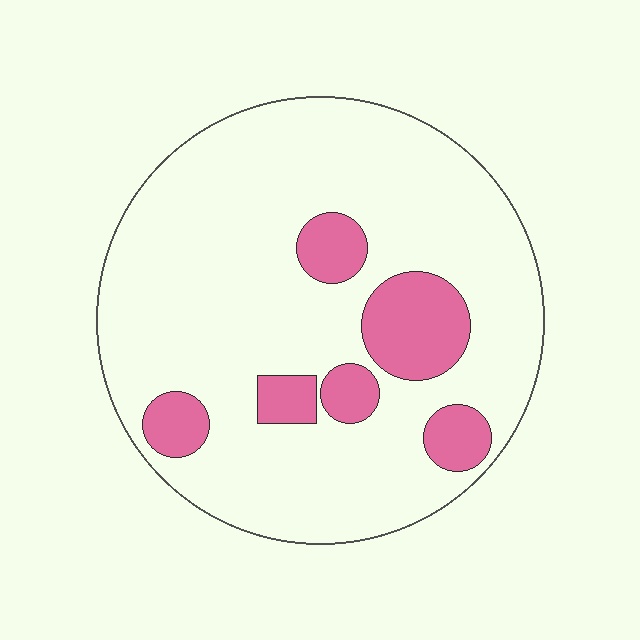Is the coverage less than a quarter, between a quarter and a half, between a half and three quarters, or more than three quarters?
Less than a quarter.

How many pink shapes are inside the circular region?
6.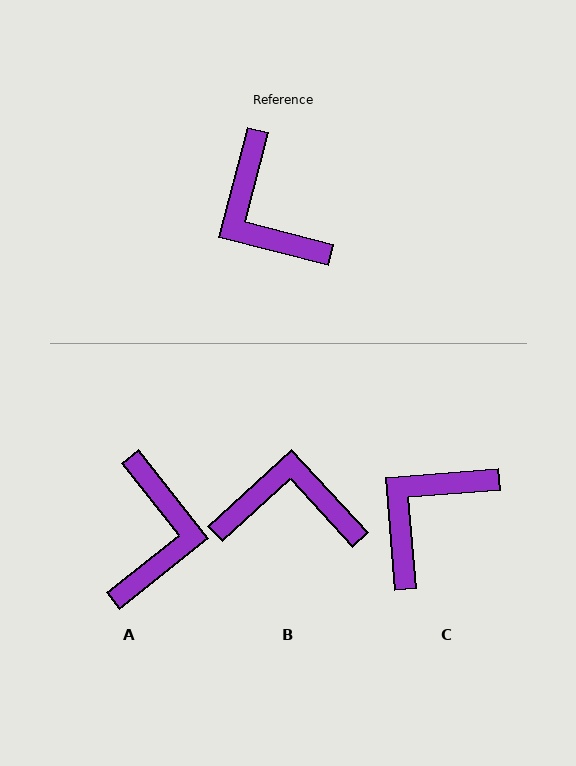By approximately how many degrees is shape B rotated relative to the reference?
Approximately 123 degrees clockwise.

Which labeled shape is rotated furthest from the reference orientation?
A, about 143 degrees away.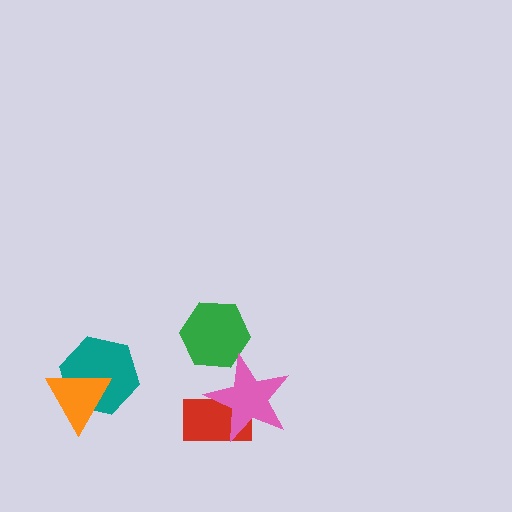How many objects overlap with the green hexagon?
1 object overlaps with the green hexagon.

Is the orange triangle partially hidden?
No, no other shape covers it.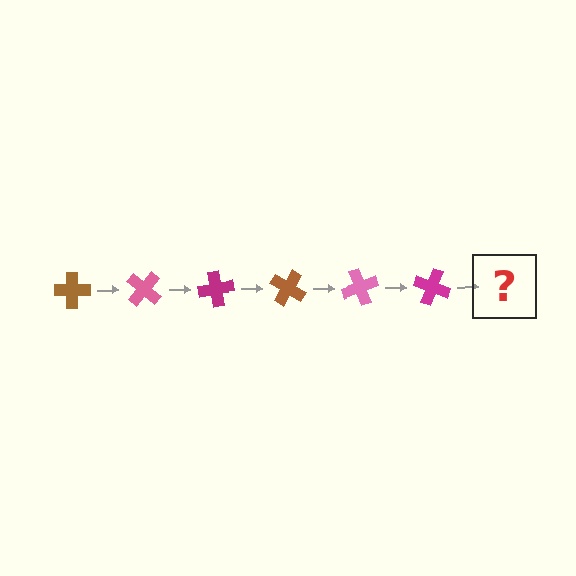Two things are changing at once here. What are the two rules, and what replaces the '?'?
The two rules are that it rotates 40 degrees each step and the color cycles through brown, pink, and magenta. The '?' should be a brown cross, rotated 240 degrees from the start.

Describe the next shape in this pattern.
It should be a brown cross, rotated 240 degrees from the start.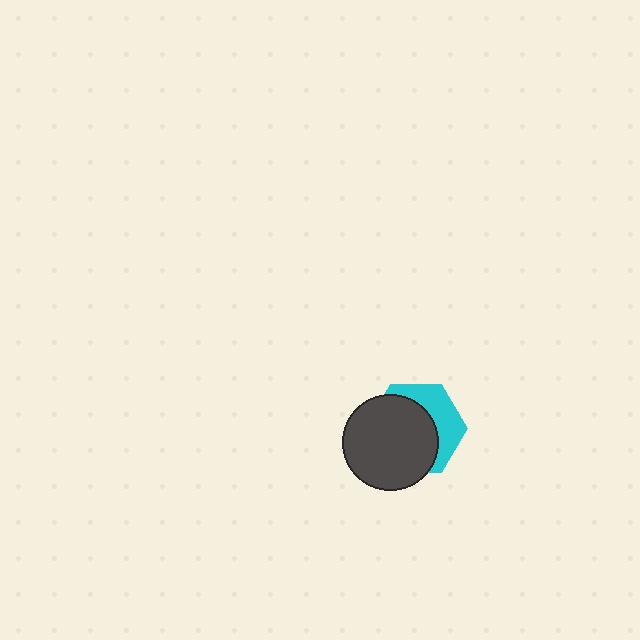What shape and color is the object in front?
The object in front is a dark gray circle.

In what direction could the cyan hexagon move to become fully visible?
The cyan hexagon could move toward the upper-right. That would shift it out from behind the dark gray circle entirely.